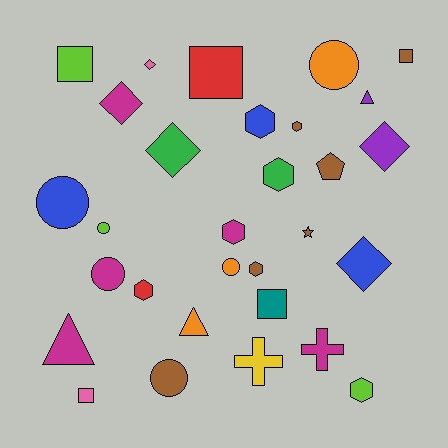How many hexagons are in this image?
There are 7 hexagons.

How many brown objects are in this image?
There are 6 brown objects.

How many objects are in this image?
There are 30 objects.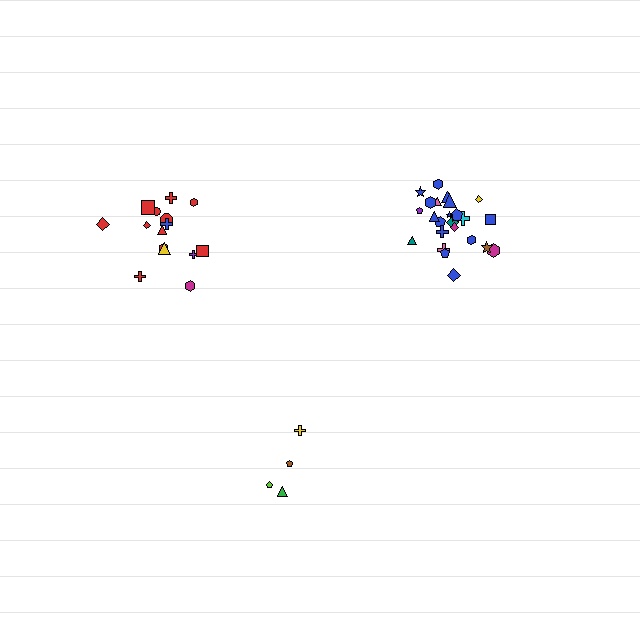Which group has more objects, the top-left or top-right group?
The top-right group.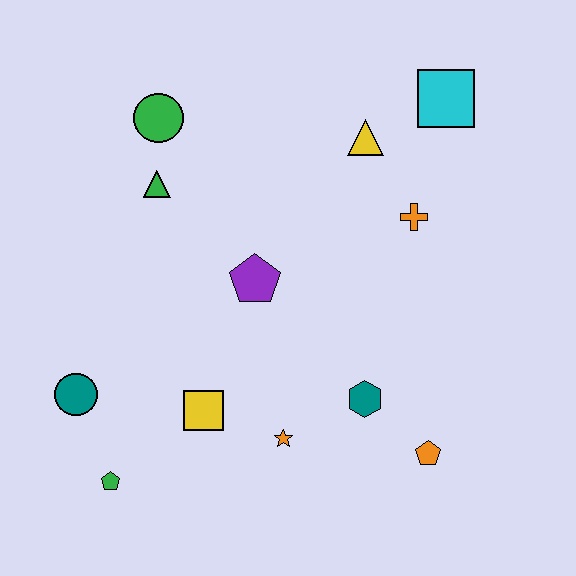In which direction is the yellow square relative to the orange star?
The yellow square is to the left of the orange star.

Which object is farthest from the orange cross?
The green pentagon is farthest from the orange cross.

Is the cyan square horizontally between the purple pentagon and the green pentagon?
No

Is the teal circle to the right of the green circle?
No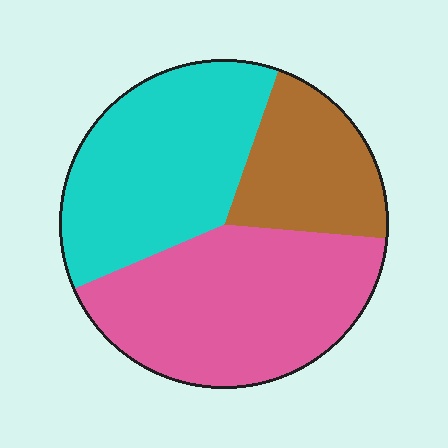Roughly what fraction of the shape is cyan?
Cyan covers about 35% of the shape.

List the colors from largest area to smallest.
From largest to smallest: pink, cyan, brown.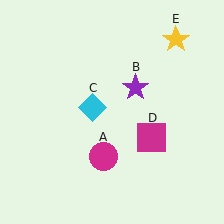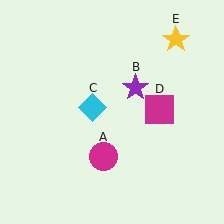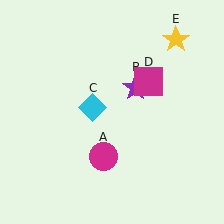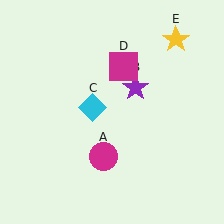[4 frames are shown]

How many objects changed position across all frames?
1 object changed position: magenta square (object D).